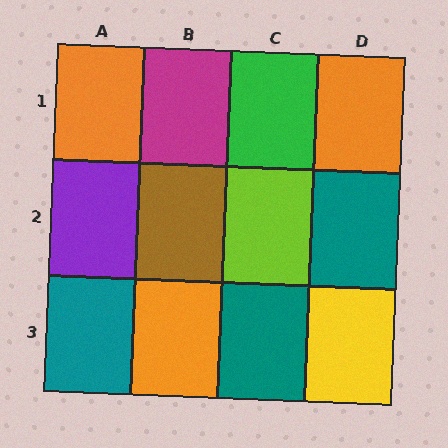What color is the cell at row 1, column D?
Orange.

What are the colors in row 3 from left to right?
Teal, orange, teal, yellow.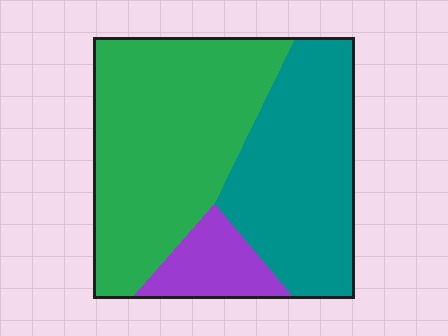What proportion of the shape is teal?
Teal takes up about three eighths (3/8) of the shape.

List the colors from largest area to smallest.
From largest to smallest: green, teal, purple.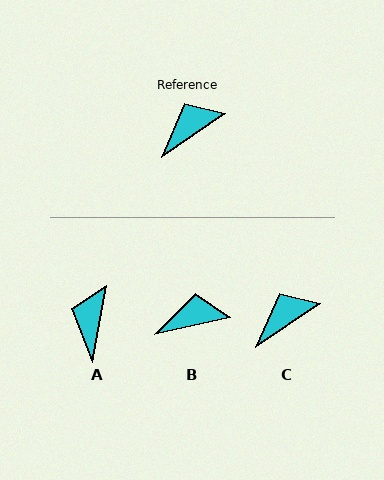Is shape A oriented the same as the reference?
No, it is off by about 45 degrees.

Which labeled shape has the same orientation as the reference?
C.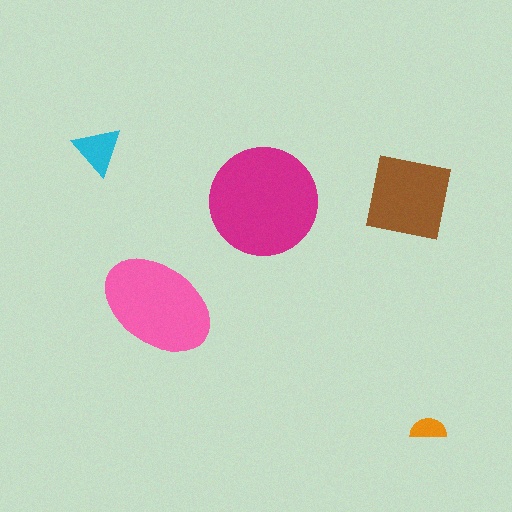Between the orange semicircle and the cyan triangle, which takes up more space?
The cyan triangle.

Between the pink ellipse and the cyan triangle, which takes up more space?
The pink ellipse.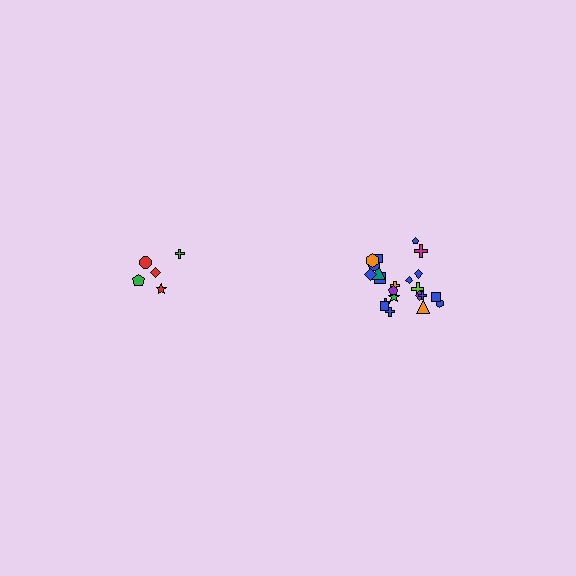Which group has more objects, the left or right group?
The right group.